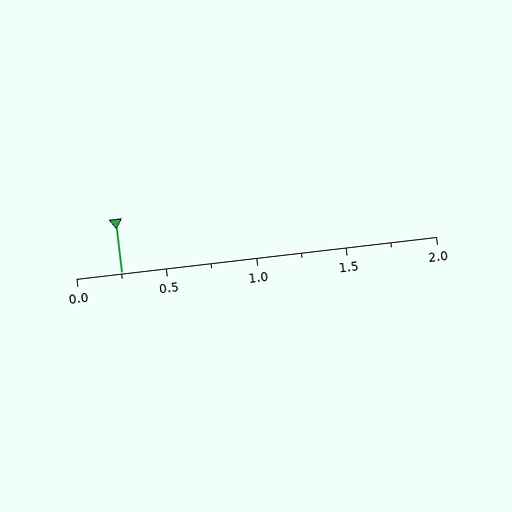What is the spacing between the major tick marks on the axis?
The major ticks are spaced 0.5 apart.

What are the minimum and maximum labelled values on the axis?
The axis runs from 0.0 to 2.0.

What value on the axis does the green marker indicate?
The marker indicates approximately 0.25.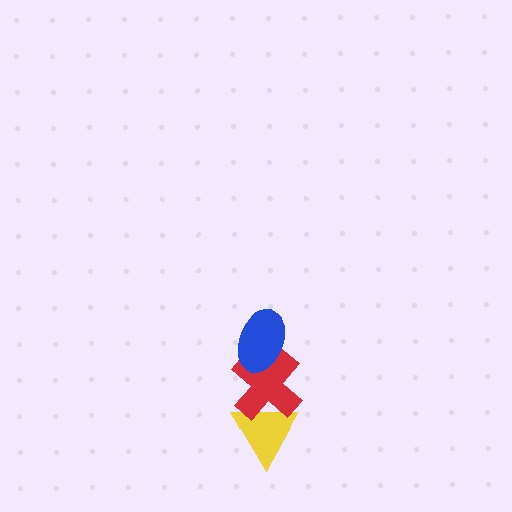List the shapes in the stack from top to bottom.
From top to bottom: the blue ellipse, the red cross, the yellow triangle.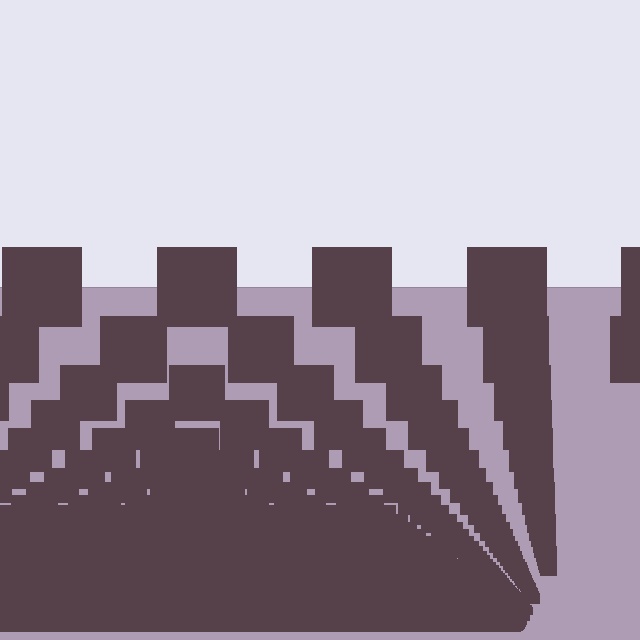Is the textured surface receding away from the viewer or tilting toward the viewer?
The surface appears to tilt toward the viewer. Texture elements get larger and sparser toward the top.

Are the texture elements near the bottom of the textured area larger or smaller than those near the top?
Smaller. The gradient is inverted — elements near the bottom are smaller and denser.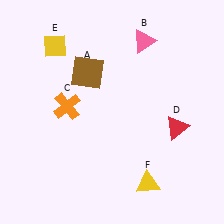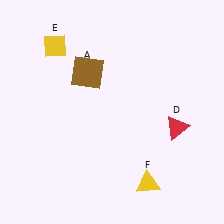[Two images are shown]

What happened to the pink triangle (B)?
The pink triangle (B) was removed in Image 2. It was in the top-right area of Image 1.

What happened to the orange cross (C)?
The orange cross (C) was removed in Image 2. It was in the top-left area of Image 1.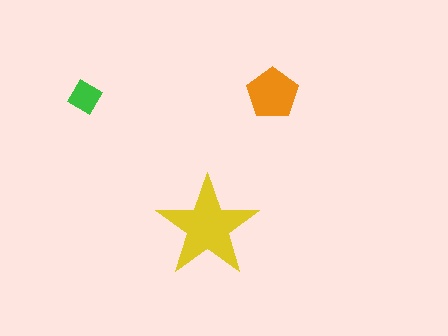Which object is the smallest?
The green diamond.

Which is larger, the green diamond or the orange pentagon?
The orange pentagon.